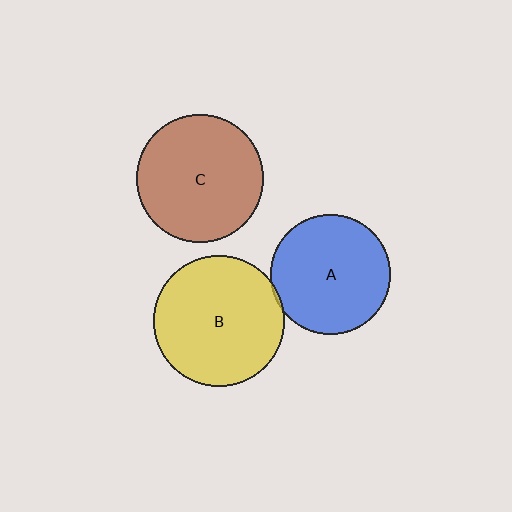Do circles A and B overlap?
Yes.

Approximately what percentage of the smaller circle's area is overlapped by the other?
Approximately 5%.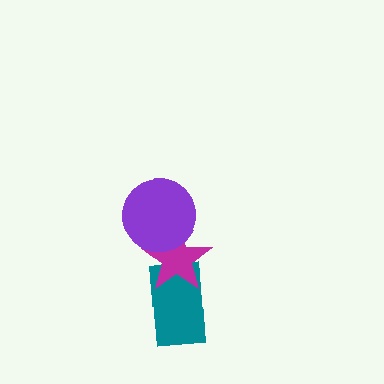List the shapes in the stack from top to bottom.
From top to bottom: the purple circle, the magenta star, the teal rectangle.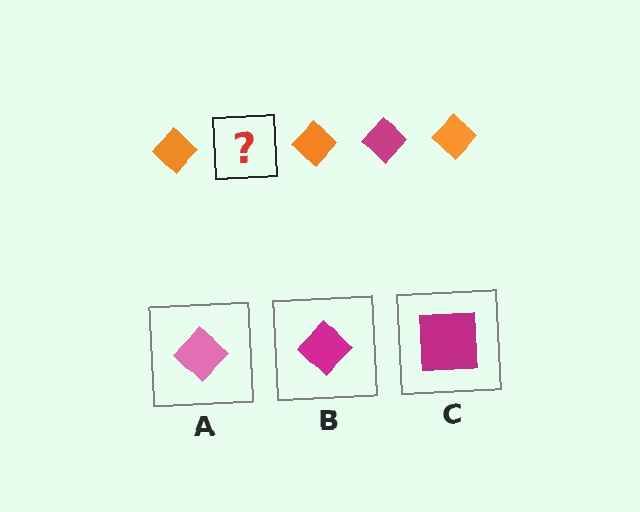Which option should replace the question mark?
Option B.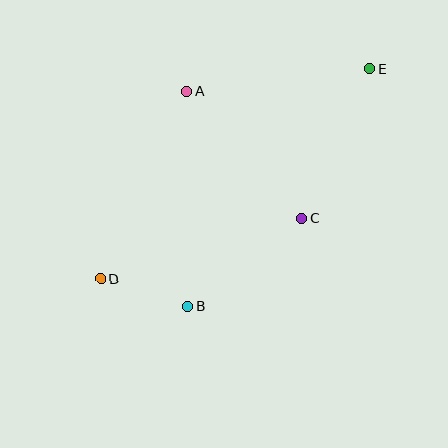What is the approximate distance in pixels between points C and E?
The distance between C and E is approximately 164 pixels.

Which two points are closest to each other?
Points B and D are closest to each other.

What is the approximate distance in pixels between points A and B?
The distance between A and B is approximately 215 pixels.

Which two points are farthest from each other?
Points D and E are farthest from each other.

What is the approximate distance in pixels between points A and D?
The distance between A and D is approximately 206 pixels.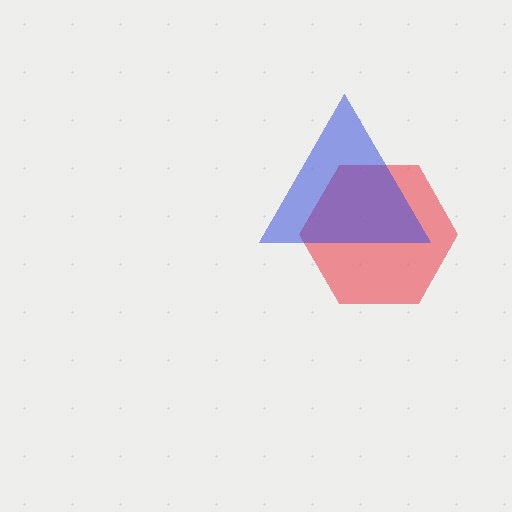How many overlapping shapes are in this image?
There are 2 overlapping shapes in the image.